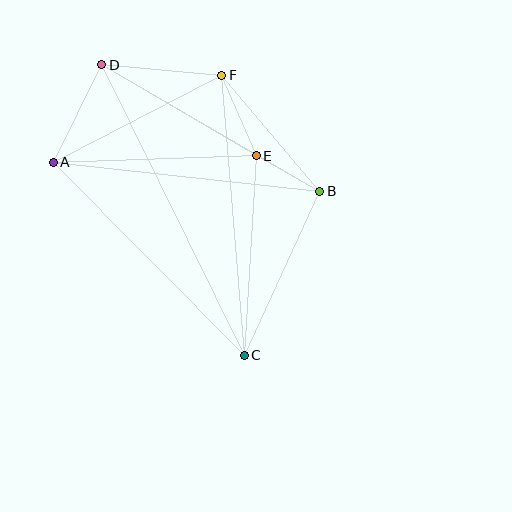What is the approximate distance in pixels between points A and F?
The distance between A and F is approximately 190 pixels.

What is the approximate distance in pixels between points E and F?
The distance between E and F is approximately 87 pixels.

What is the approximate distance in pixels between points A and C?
The distance between A and C is approximately 272 pixels.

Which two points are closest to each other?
Points B and E are closest to each other.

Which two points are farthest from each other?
Points C and D are farthest from each other.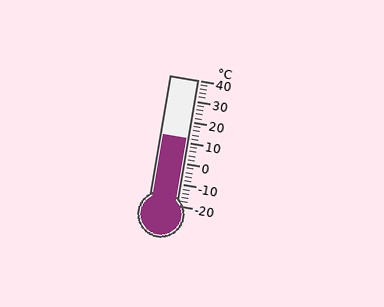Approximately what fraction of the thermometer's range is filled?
The thermometer is filled to approximately 55% of its range.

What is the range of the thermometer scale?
The thermometer scale ranges from -20°C to 40°C.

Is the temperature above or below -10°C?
The temperature is above -10°C.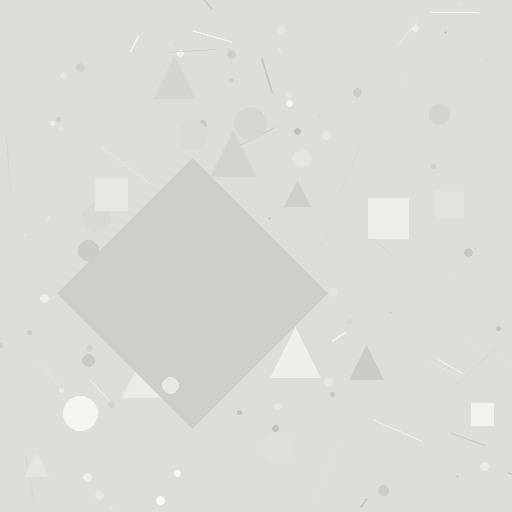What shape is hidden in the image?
A diamond is hidden in the image.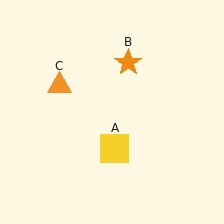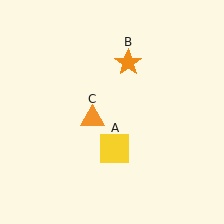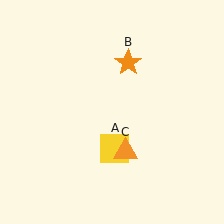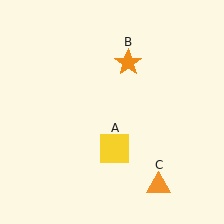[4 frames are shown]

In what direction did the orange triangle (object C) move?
The orange triangle (object C) moved down and to the right.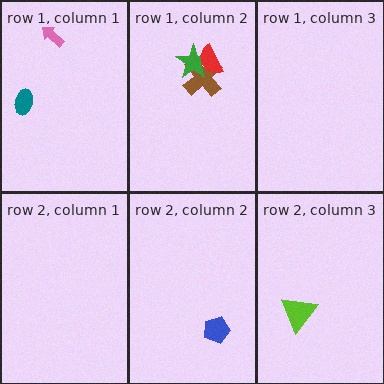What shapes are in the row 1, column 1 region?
The teal ellipse, the pink arrow.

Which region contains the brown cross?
The row 1, column 2 region.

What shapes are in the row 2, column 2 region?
The blue pentagon.